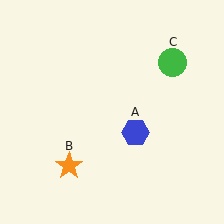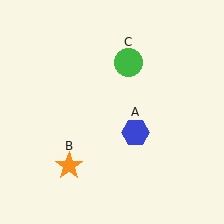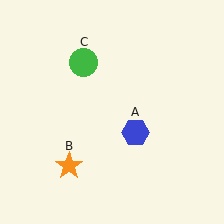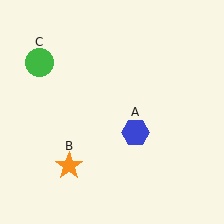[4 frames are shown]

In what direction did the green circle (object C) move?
The green circle (object C) moved left.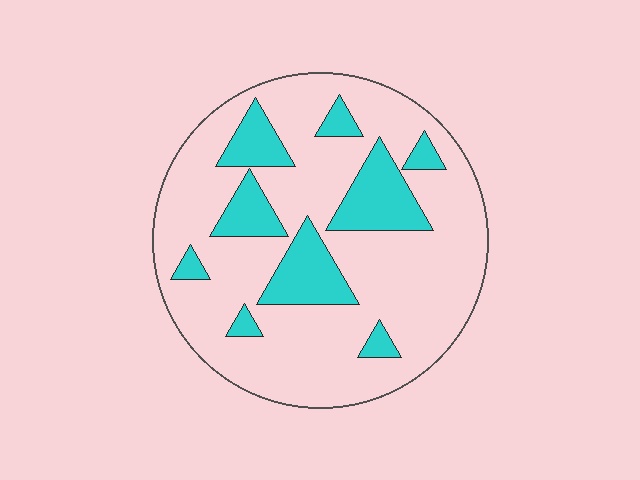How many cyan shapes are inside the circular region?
9.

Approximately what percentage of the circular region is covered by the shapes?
Approximately 20%.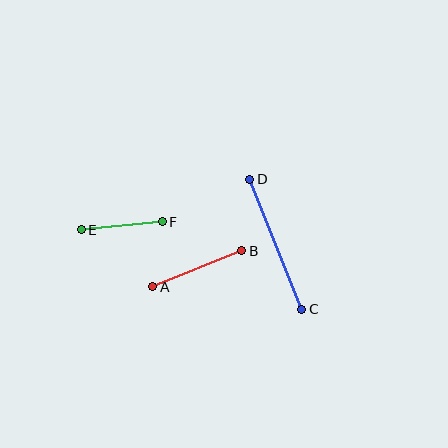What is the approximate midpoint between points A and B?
The midpoint is at approximately (197, 269) pixels.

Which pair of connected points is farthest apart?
Points C and D are farthest apart.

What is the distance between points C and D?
The distance is approximately 140 pixels.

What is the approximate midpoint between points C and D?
The midpoint is at approximately (276, 244) pixels.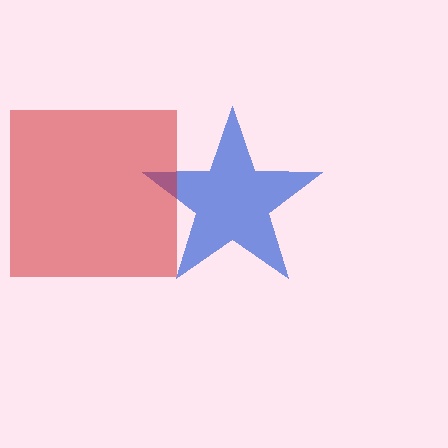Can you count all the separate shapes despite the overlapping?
Yes, there are 2 separate shapes.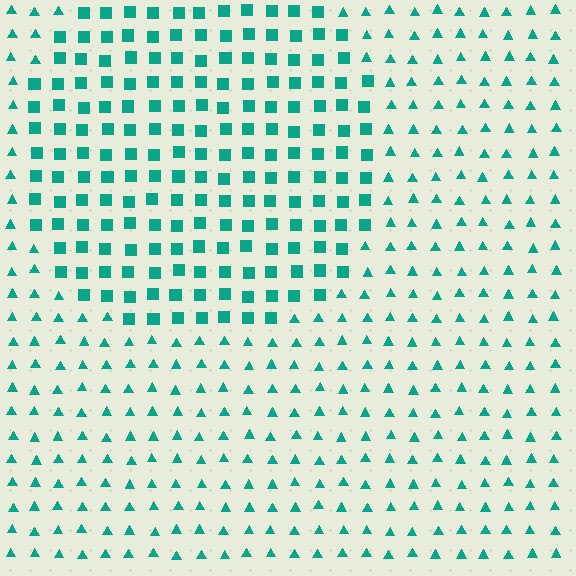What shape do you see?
I see a circle.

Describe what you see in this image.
The image is filled with small teal elements arranged in a uniform grid. A circle-shaped region contains squares, while the surrounding area contains triangles. The boundary is defined purely by the change in element shape.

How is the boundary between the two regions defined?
The boundary is defined by a change in element shape: squares inside vs. triangles outside. All elements share the same color and spacing.